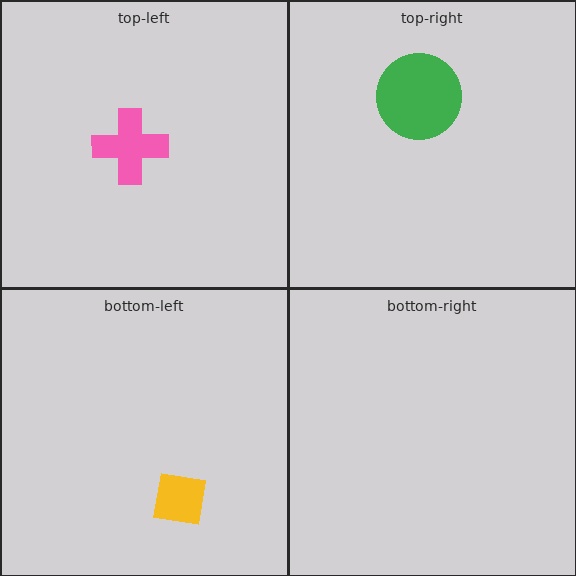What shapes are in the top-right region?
The green circle.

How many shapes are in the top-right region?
1.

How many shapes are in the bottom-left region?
1.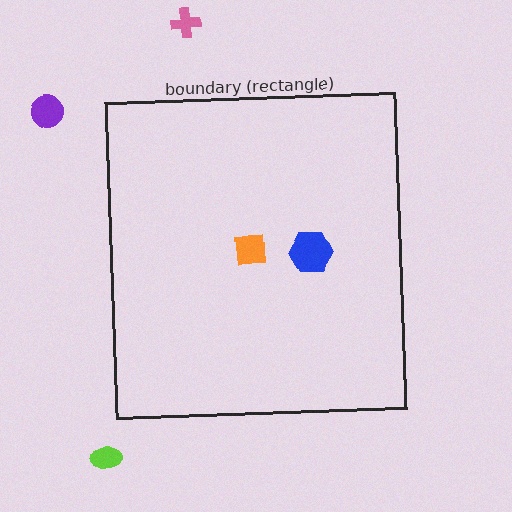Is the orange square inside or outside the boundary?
Inside.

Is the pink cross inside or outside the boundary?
Outside.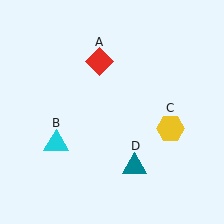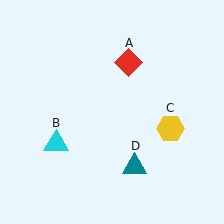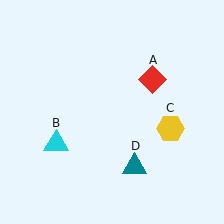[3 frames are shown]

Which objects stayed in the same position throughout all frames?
Cyan triangle (object B) and yellow hexagon (object C) and teal triangle (object D) remained stationary.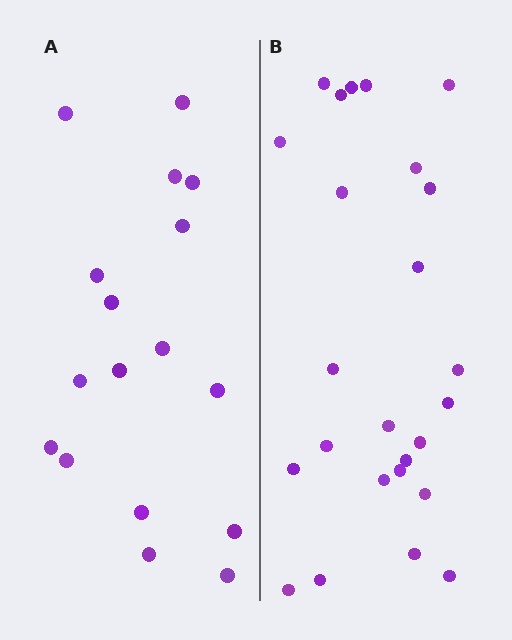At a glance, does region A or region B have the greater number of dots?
Region B (the right region) has more dots.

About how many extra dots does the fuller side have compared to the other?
Region B has roughly 8 or so more dots than region A.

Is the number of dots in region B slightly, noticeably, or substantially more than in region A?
Region B has substantially more. The ratio is roughly 1.5 to 1.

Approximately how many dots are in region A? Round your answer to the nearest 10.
About 20 dots. (The exact count is 17, which rounds to 20.)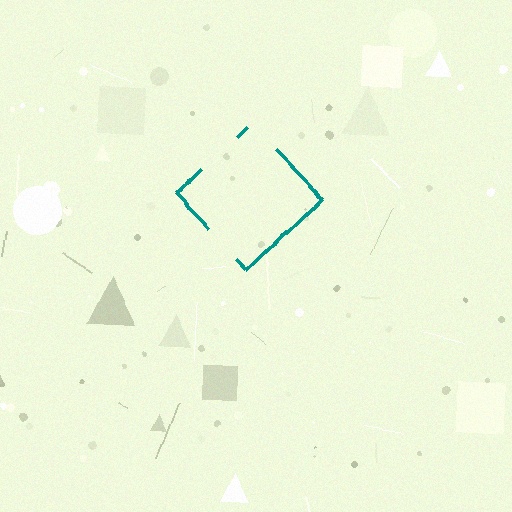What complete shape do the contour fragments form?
The contour fragments form a diamond.